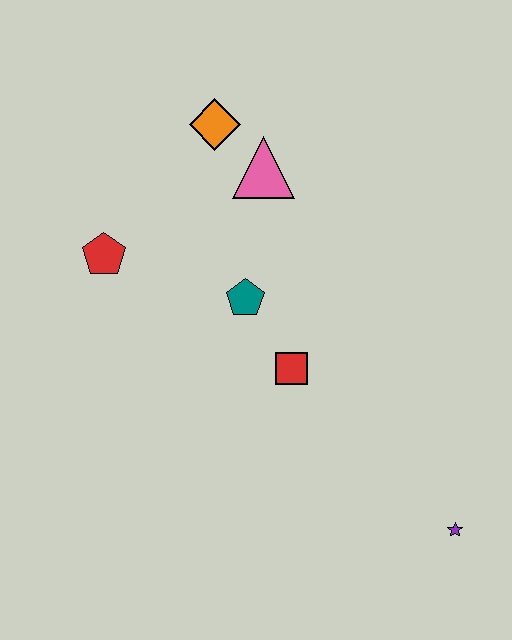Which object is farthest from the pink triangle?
The purple star is farthest from the pink triangle.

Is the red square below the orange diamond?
Yes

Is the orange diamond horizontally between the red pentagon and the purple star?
Yes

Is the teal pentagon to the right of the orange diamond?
Yes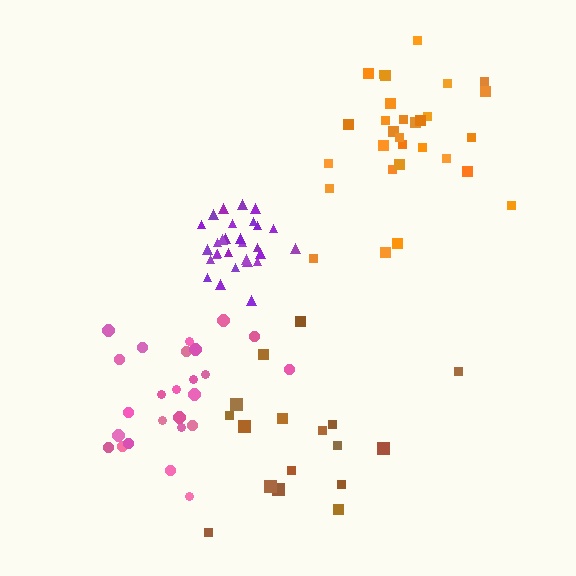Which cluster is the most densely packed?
Purple.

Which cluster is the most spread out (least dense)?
Brown.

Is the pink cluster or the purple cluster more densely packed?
Purple.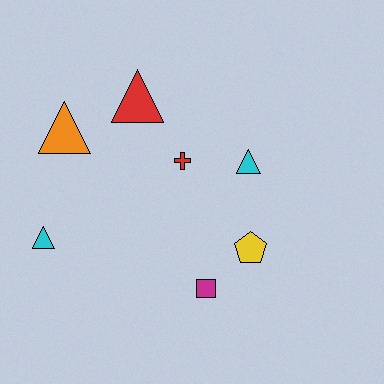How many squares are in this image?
There is 1 square.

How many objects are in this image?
There are 7 objects.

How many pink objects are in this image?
There are no pink objects.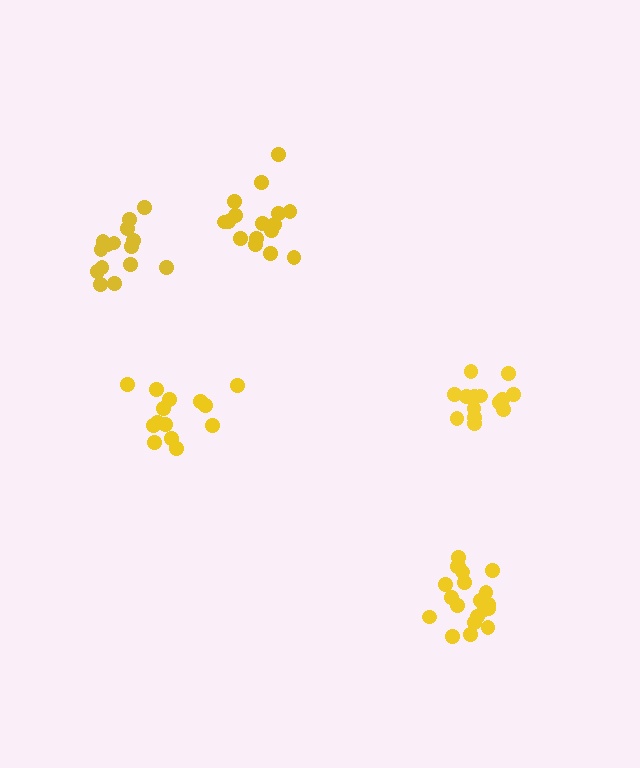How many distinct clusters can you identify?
There are 5 distinct clusters.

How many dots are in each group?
Group 1: 14 dots, Group 2: 16 dots, Group 3: 14 dots, Group 4: 15 dots, Group 5: 20 dots (79 total).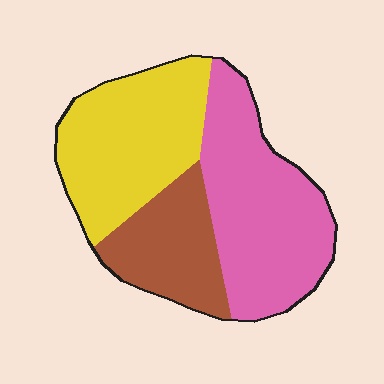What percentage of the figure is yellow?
Yellow takes up between a third and a half of the figure.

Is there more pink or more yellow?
Pink.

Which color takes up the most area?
Pink, at roughly 40%.